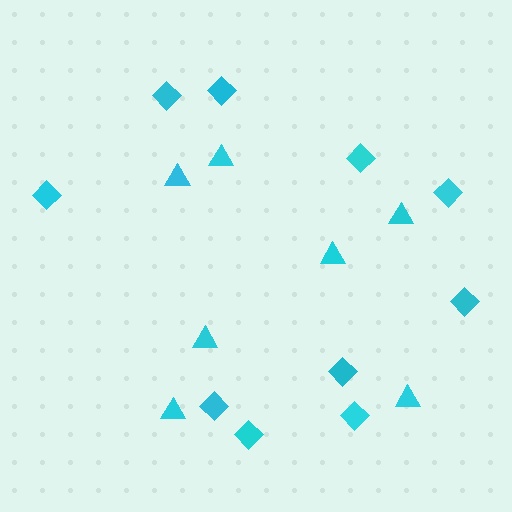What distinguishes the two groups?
There are 2 groups: one group of triangles (7) and one group of diamonds (10).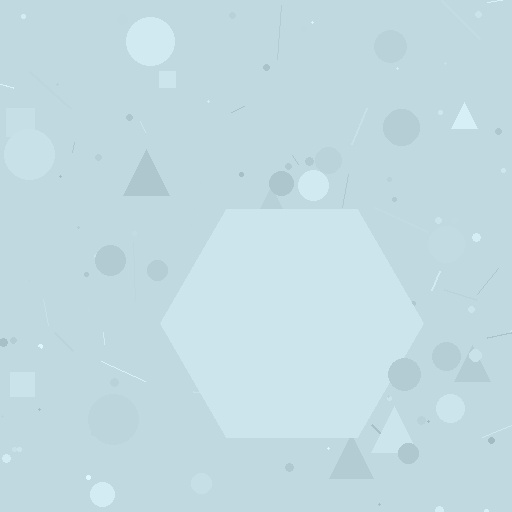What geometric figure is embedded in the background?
A hexagon is embedded in the background.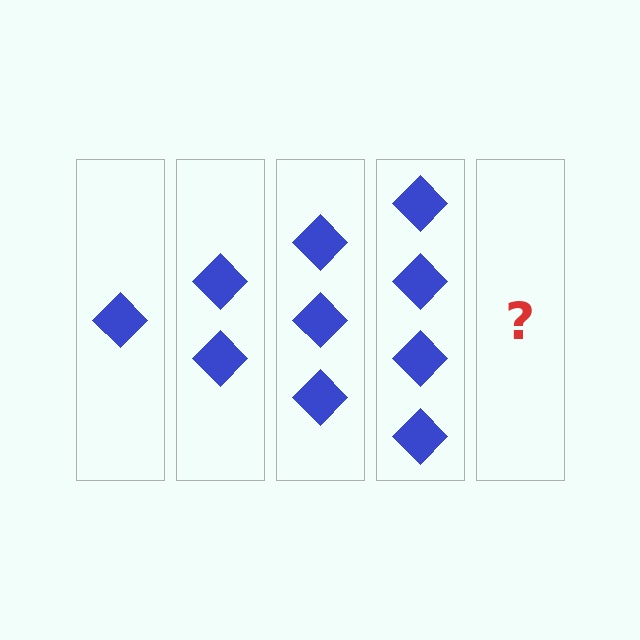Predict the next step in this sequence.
The next step is 5 diamonds.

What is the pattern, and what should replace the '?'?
The pattern is that each step adds one more diamond. The '?' should be 5 diamonds.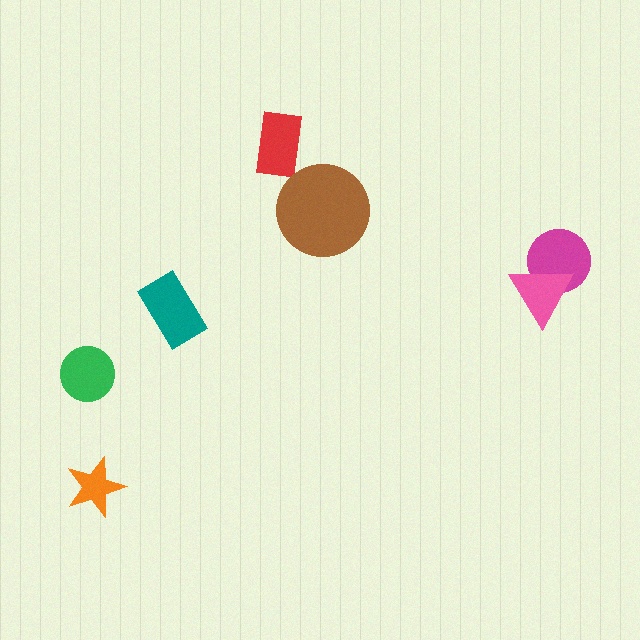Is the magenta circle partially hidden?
Yes, it is partially covered by another shape.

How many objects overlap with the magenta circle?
1 object overlaps with the magenta circle.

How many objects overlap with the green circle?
0 objects overlap with the green circle.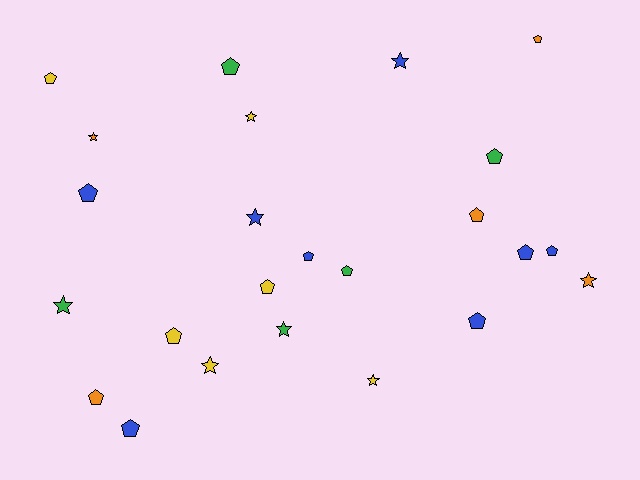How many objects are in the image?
There are 24 objects.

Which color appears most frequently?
Blue, with 8 objects.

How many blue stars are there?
There are 2 blue stars.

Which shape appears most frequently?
Pentagon, with 15 objects.